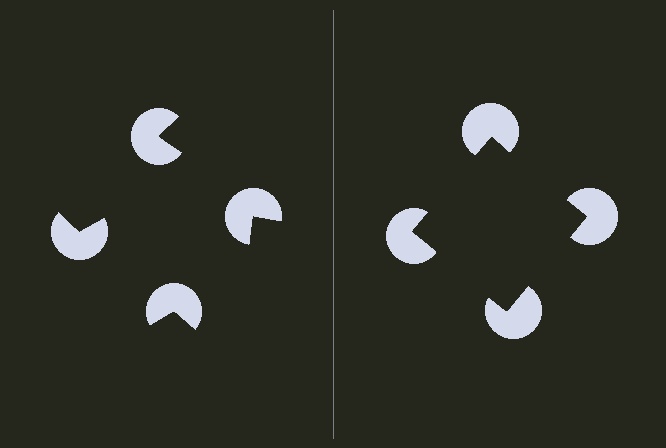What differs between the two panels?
The pac-man discs are positioned identically on both sides; only the wedge orientations differ. On the right they align to a square; on the left they are misaligned.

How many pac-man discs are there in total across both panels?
8 — 4 on each side.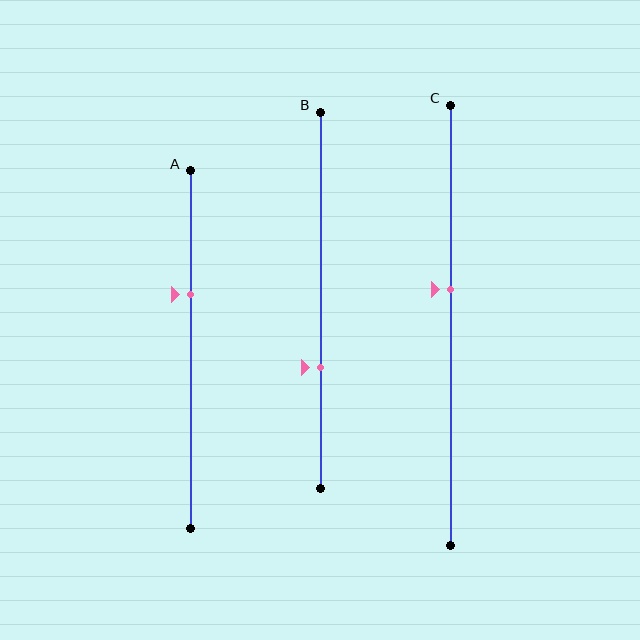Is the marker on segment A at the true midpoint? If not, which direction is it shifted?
No, the marker on segment A is shifted upward by about 15% of the segment length.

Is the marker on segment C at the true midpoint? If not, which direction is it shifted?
No, the marker on segment C is shifted upward by about 8% of the segment length.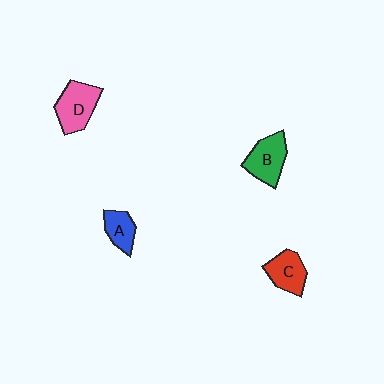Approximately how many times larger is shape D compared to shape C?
Approximately 1.3 times.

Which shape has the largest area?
Shape D (pink).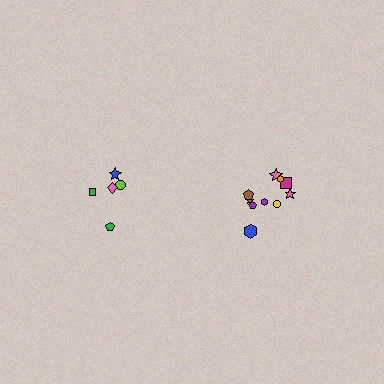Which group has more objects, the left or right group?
The right group.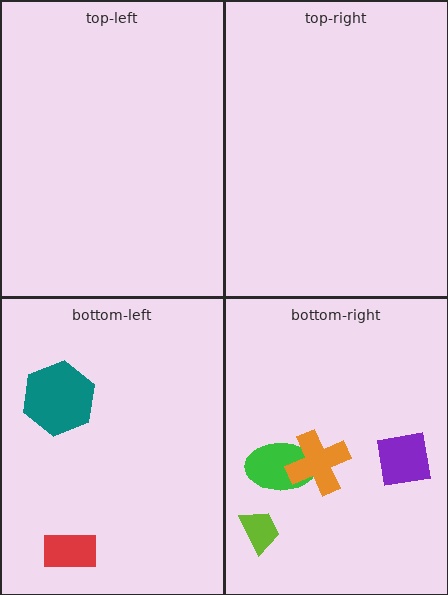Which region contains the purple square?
The bottom-right region.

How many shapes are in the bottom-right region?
4.